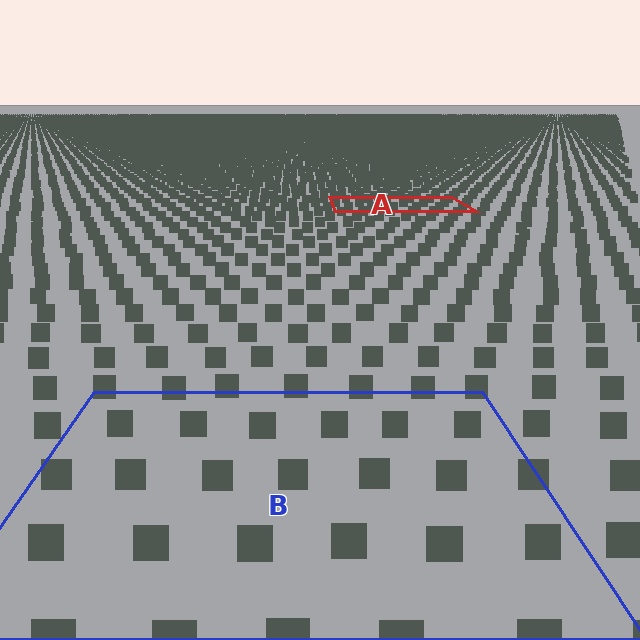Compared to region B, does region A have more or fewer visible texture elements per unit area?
Region A has more texture elements per unit area — they are packed more densely because it is farther away.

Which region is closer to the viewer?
Region B is closer. The texture elements there are larger and more spread out.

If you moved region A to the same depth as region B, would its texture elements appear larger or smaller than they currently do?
They would appear larger. At a closer depth, the same texture elements are projected at a bigger on-screen size.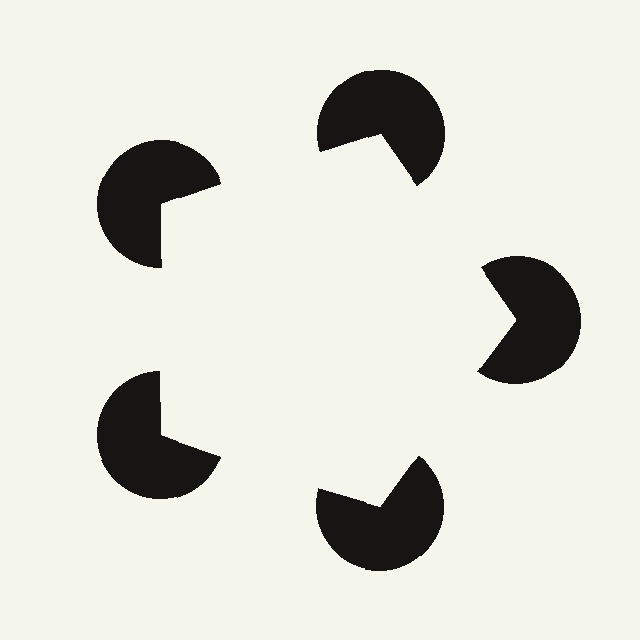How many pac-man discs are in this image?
There are 5 — one at each vertex of the illusory pentagon.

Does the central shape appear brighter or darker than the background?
It typically appears slightly brighter than the background, even though no actual brightness change is drawn.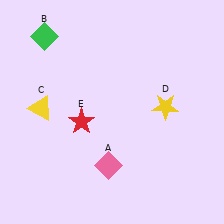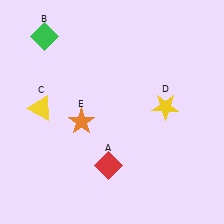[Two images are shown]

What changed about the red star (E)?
In Image 1, E is red. In Image 2, it changed to orange.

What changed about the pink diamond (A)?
In Image 1, A is pink. In Image 2, it changed to red.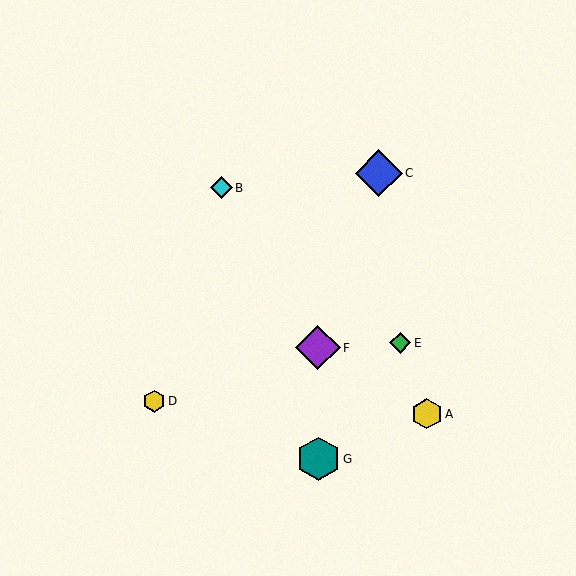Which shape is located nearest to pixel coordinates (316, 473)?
The teal hexagon (labeled G) at (318, 459) is nearest to that location.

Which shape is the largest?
The blue diamond (labeled C) is the largest.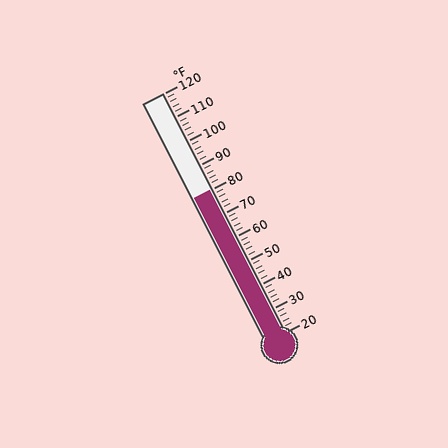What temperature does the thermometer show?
The thermometer shows approximately 80°F.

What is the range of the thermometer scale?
The thermometer scale ranges from 20°F to 120°F.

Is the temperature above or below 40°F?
The temperature is above 40°F.